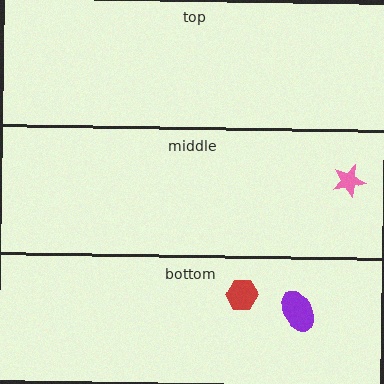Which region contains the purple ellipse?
The bottom region.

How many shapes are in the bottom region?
2.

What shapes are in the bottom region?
The red hexagon, the purple ellipse.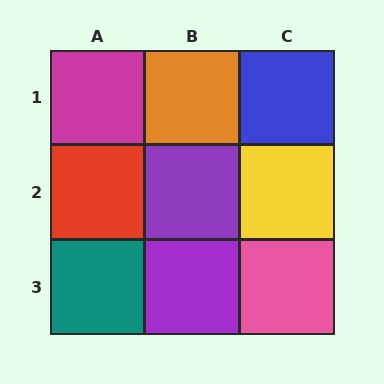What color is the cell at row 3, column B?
Purple.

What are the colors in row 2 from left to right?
Red, purple, yellow.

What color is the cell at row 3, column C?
Pink.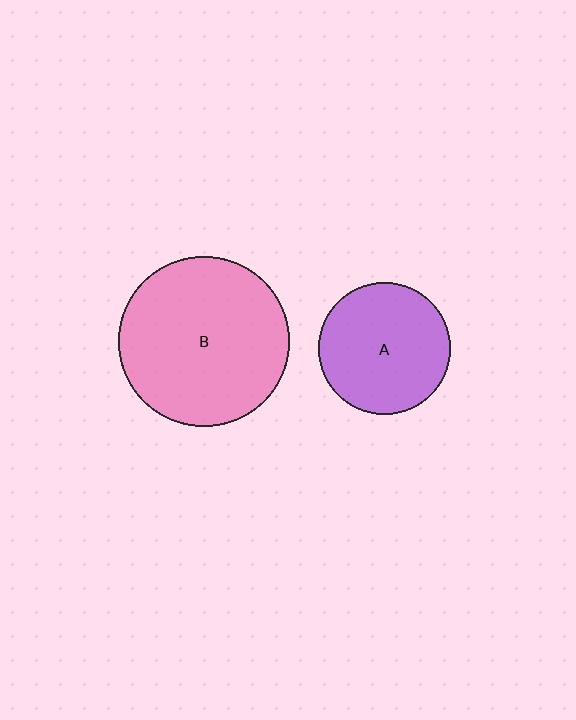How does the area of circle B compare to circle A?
Approximately 1.7 times.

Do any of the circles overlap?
No, none of the circles overlap.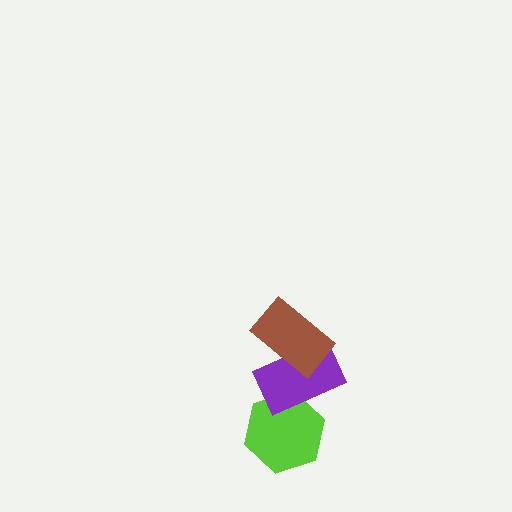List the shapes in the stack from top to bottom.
From top to bottom: the brown rectangle, the purple rectangle, the lime hexagon.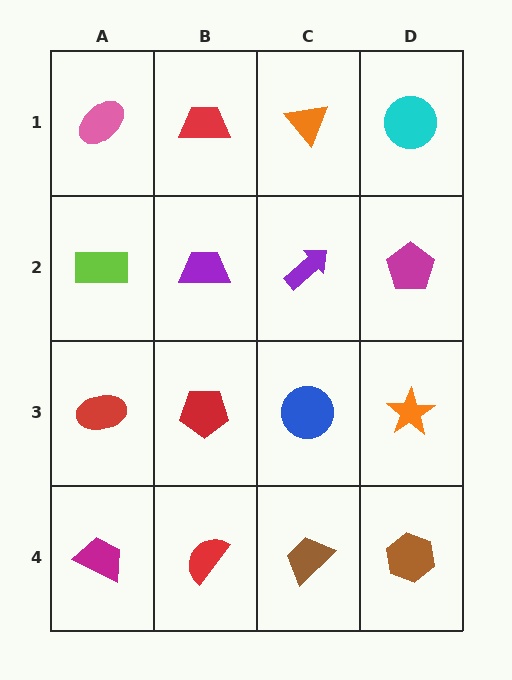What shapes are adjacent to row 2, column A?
A pink ellipse (row 1, column A), a red ellipse (row 3, column A), a purple trapezoid (row 2, column B).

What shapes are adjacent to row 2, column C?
An orange triangle (row 1, column C), a blue circle (row 3, column C), a purple trapezoid (row 2, column B), a magenta pentagon (row 2, column D).